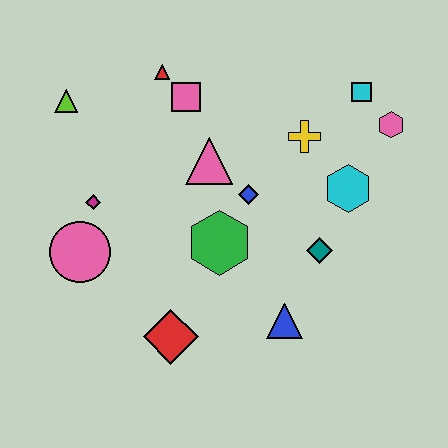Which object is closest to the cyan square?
The pink hexagon is closest to the cyan square.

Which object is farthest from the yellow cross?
The pink circle is farthest from the yellow cross.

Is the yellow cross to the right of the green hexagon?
Yes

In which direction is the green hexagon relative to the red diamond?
The green hexagon is above the red diamond.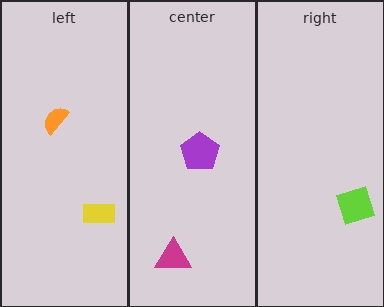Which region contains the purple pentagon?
The center region.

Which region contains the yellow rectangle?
The left region.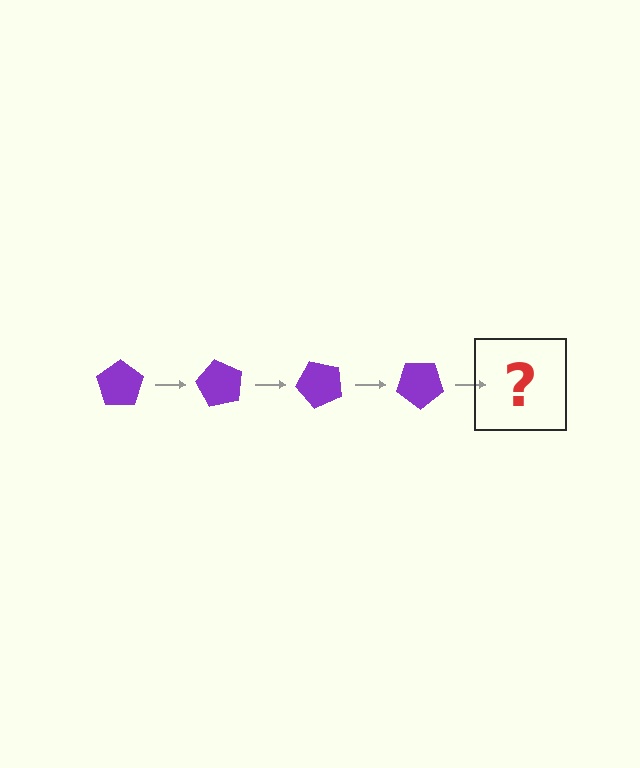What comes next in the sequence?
The next element should be a purple pentagon rotated 240 degrees.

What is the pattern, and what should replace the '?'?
The pattern is that the pentagon rotates 60 degrees each step. The '?' should be a purple pentagon rotated 240 degrees.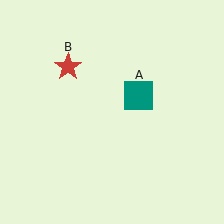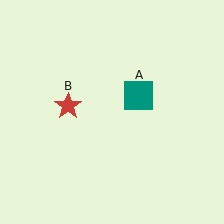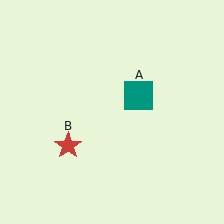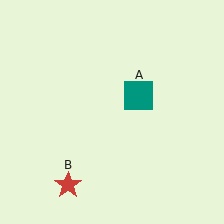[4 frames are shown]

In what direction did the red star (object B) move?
The red star (object B) moved down.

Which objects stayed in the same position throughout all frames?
Teal square (object A) remained stationary.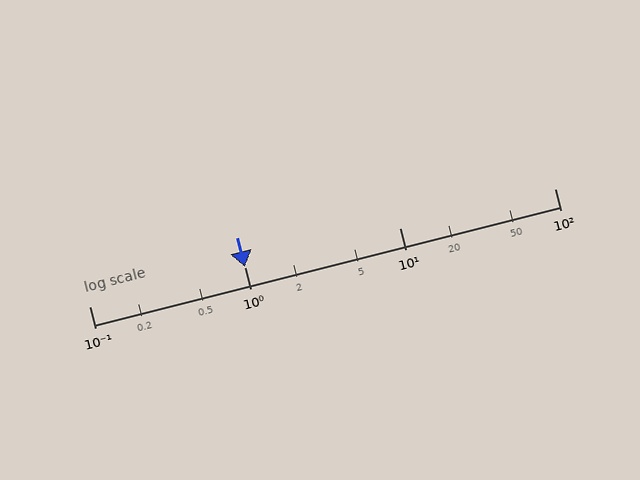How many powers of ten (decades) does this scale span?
The scale spans 3 decades, from 0.1 to 100.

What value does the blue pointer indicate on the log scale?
The pointer indicates approximately 1.